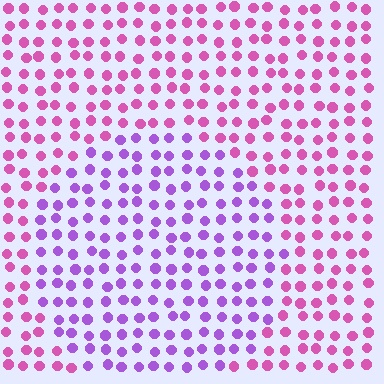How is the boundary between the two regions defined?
The boundary is defined purely by a slight shift in hue (about 40 degrees). Spacing, size, and orientation are identical on both sides.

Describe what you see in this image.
The image is filled with small pink elements in a uniform arrangement. A circle-shaped region is visible where the elements are tinted to a slightly different hue, forming a subtle color boundary.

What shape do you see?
I see a circle.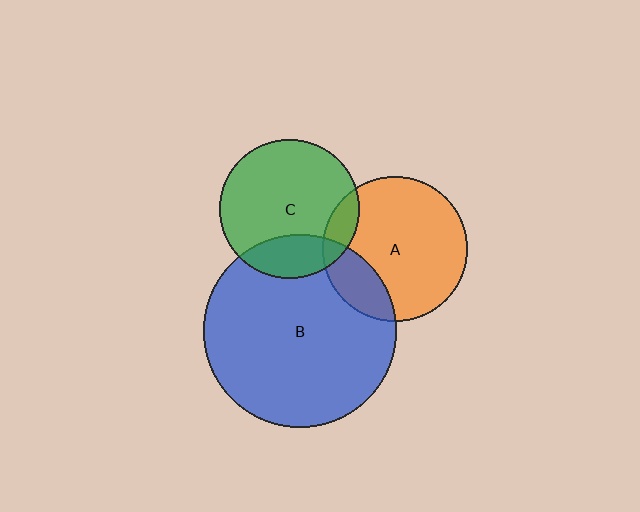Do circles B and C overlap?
Yes.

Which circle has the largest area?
Circle B (blue).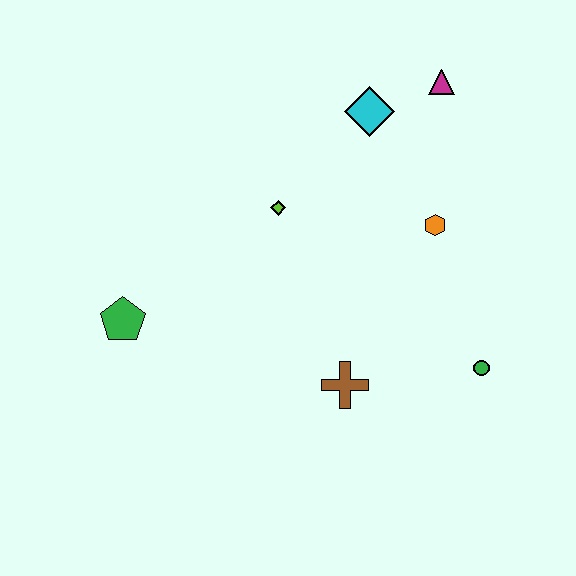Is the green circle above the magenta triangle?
No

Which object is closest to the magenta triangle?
The cyan diamond is closest to the magenta triangle.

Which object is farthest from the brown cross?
The magenta triangle is farthest from the brown cross.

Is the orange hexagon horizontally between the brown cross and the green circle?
Yes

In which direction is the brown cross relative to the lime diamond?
The brown cross is below the lime diamond.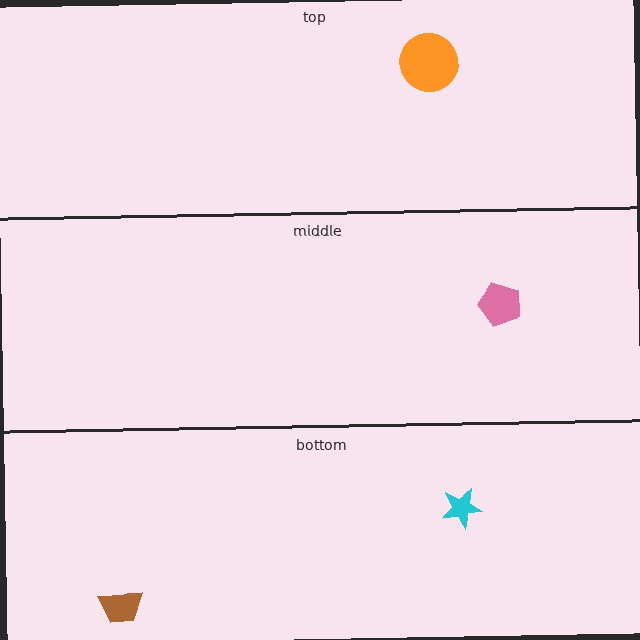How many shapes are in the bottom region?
2.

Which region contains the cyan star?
The bottom region.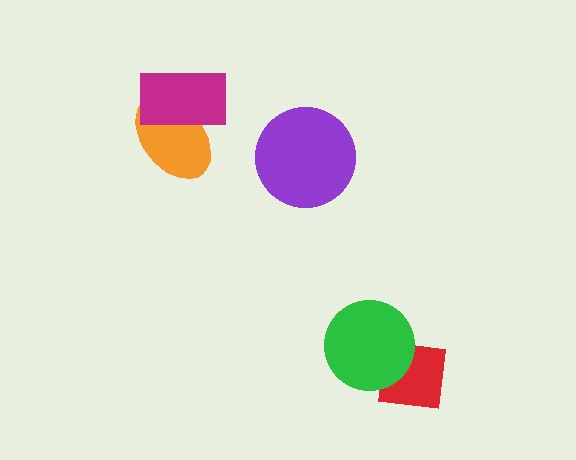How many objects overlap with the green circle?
1 object overlaps with the green circle.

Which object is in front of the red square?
The green circle is in front of the red square.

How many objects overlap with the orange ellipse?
1 object overlaps with the orange ellipse.